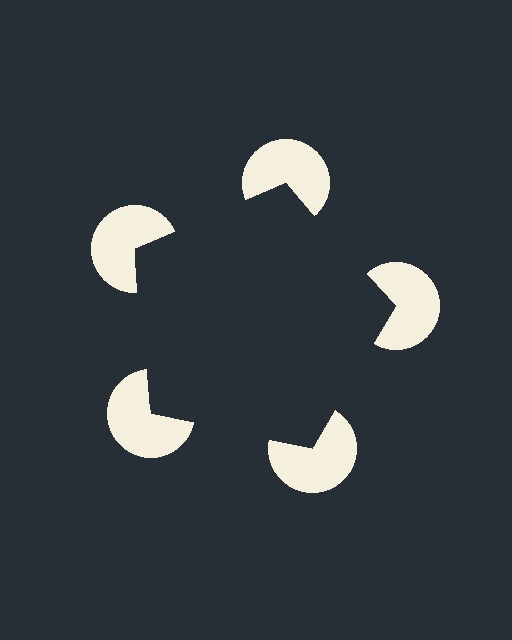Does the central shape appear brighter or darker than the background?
It typically appears slightly darker than the background, even though no actual brightness change is drawn.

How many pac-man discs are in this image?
There are 5 — one at each vertex of the illusory pentagon.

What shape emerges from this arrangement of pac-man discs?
An illusory pentagon — its edges are inferred from the aligned wedge cuts in the pac-man discs, not physically drawn.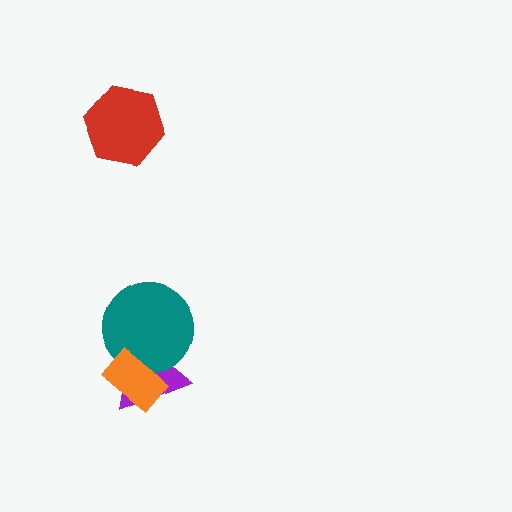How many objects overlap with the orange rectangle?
2 objects overlap with the orange rectangle.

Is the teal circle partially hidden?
Yes, it is partially covered by another shape.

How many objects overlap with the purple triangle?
2 objects overlap with the purple triangle.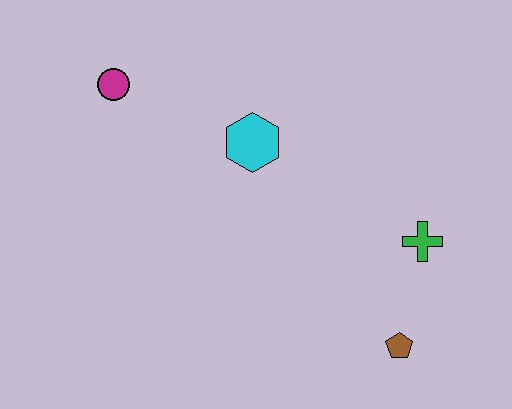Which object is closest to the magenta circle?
The cyan hexagon is closest to the magenta circle.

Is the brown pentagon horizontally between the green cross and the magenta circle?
Yes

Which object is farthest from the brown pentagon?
The magenta circle is farthest from the brown pentagon.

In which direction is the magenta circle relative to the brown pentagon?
The magenta circle is to the left of the brown pentagon.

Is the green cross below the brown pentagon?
No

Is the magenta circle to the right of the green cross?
No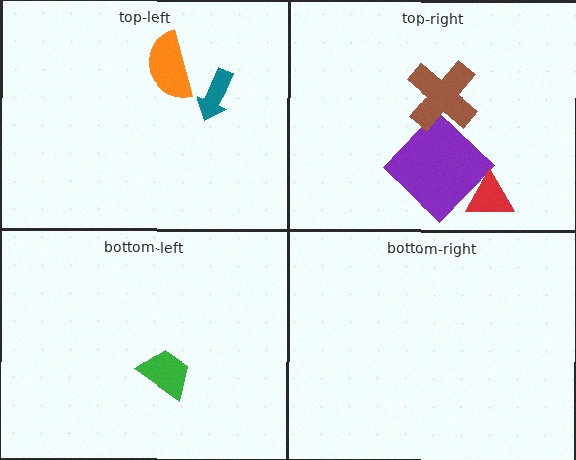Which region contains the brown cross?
The top-right region.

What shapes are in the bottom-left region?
The green trapezoid.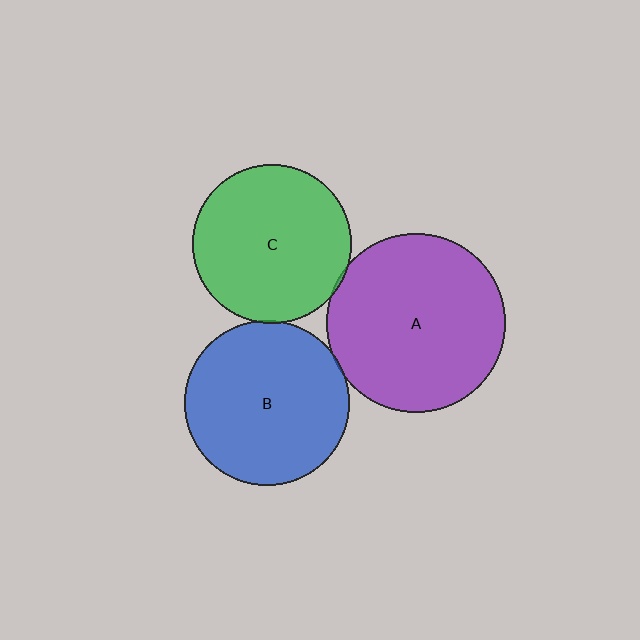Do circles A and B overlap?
Yes.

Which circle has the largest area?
Circle A (purple).